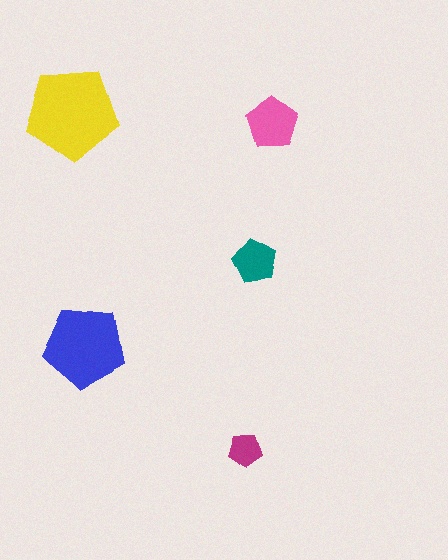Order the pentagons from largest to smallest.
the yellow one, the blue one, the pink one, the teal one, the magenta one.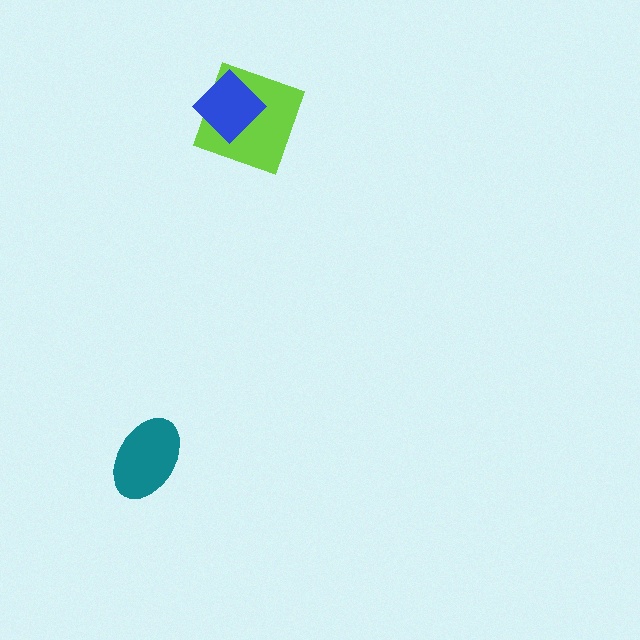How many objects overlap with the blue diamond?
1 object overlaps with the blue diamond.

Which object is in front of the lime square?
The blue diamond is in front of the lime square.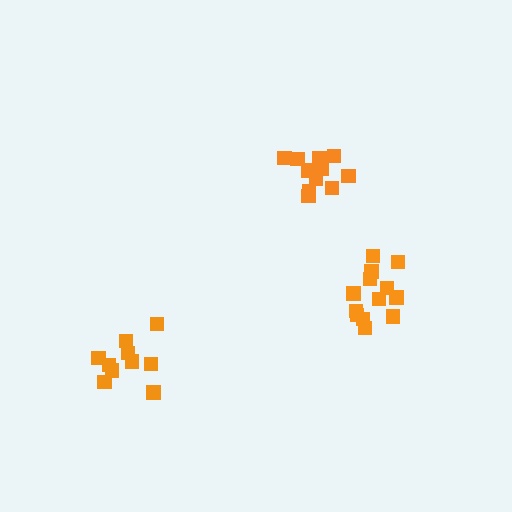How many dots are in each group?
Group 1: 10 dots, Group 2: 11 dots, Group 3: 13 dots (34 total).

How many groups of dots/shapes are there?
There are 3 groups.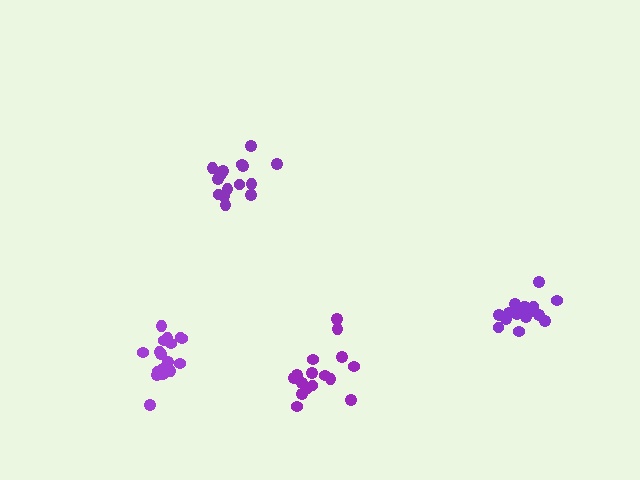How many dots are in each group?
Group 1: 17 dots, Group 2: 16 dots, Group 3: 15 dots, Group 4: 16 dots (64 total).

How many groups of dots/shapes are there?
There are 4 groups.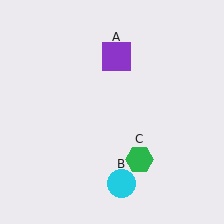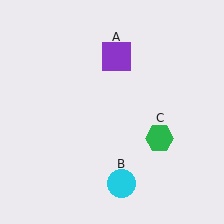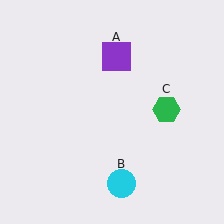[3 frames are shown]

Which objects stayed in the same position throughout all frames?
Purple square (object A) and cyan circle (object B) remained stationary.